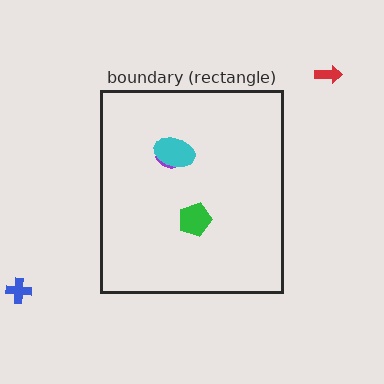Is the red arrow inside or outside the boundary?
Outside.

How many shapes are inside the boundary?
3 inside, 2 outside.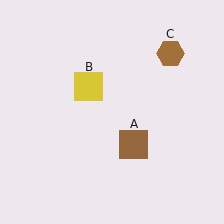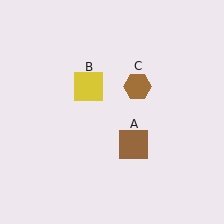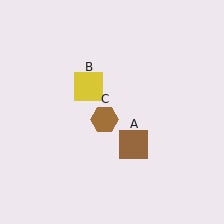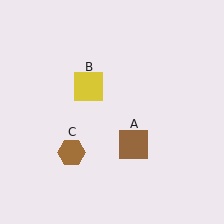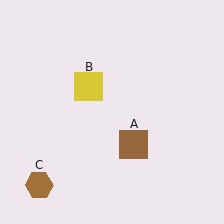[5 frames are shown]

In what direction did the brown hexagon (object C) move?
The brown hexagon (object C) moved down and to the left.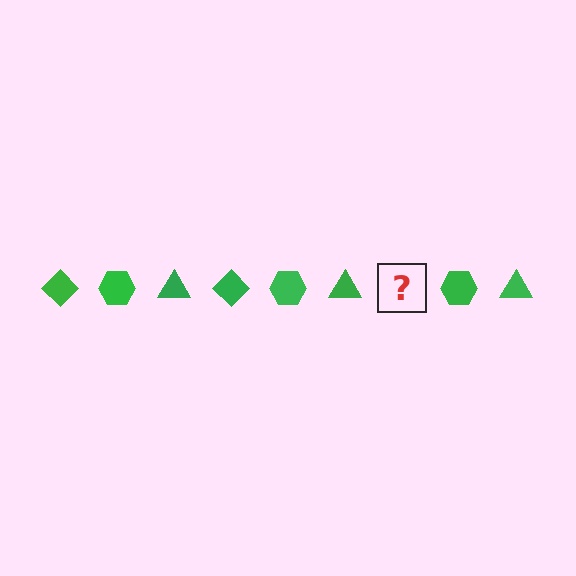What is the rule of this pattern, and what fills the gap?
The rule is that the pattern cycles through diamond, hexagon, triangle shapes in green. The gap should be filled with a green diamond.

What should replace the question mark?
The question mark should be replaced with a green diamond.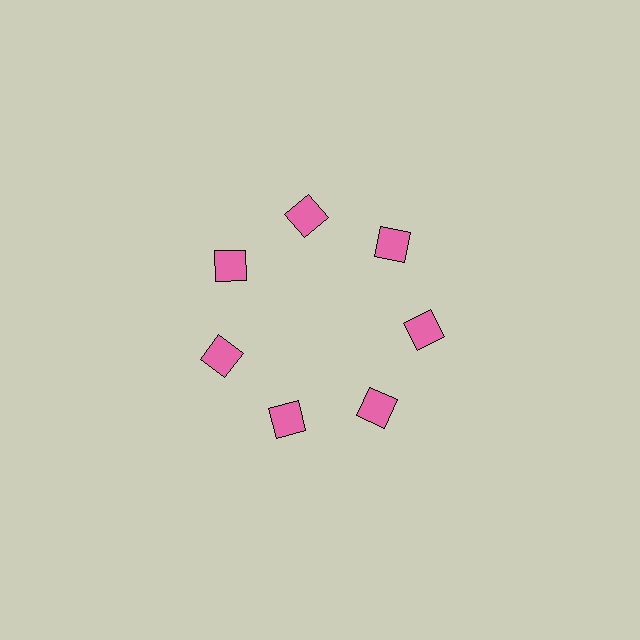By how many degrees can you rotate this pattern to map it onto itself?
The pattern maps onto itself every 51 degrees of rotation.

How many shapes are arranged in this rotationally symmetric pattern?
There are 7 shapes, arranged in 7 groups of 1.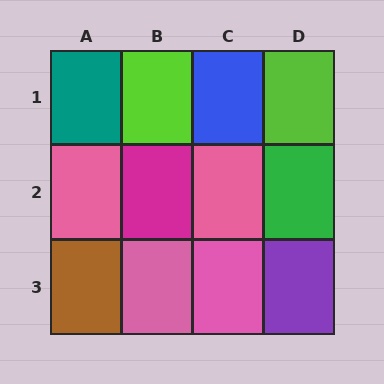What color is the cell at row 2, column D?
Green.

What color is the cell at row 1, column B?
Lime.